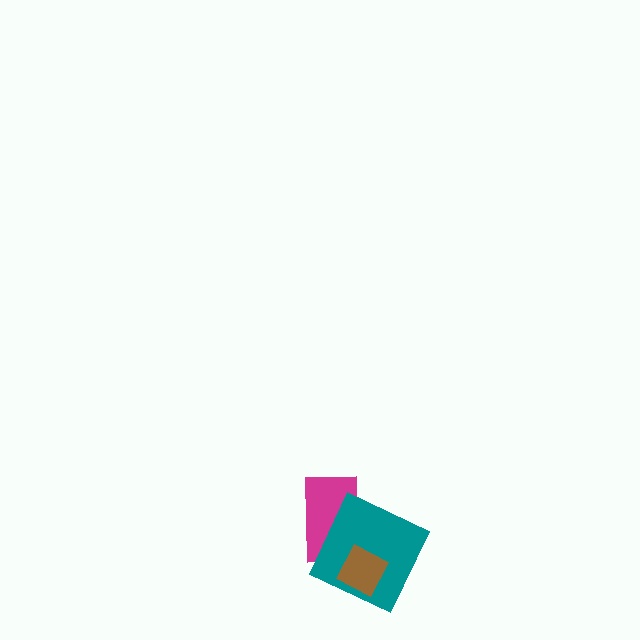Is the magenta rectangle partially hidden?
Yes, it is partially covered by another shape.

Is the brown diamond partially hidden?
No, no other shape covers it.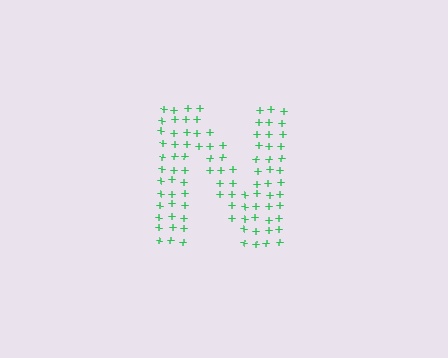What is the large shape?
The large shape is the letter N.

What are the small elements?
The small elements are plus signs.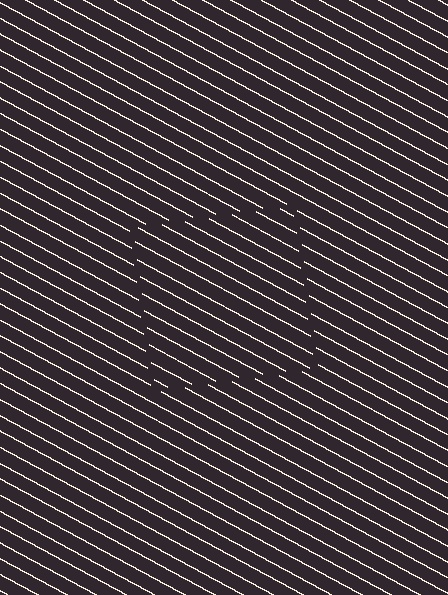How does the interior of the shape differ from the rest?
The interior of the shape contains the same grating, shifted by half a period — the contour is defined by the phase discontinuity where line-ends from the inner and outer gratings abut.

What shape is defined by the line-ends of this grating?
An illusory square. The interior of the shape contains the same grating, shifted by half a period — the contour is defined by the phase discontinuity where line-ends from the inner and outer gratings abut.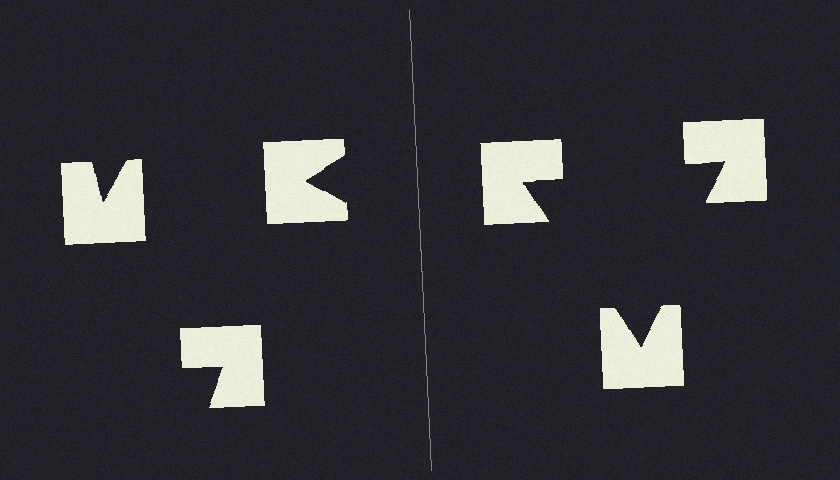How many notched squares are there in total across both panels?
6 — 3 on each side.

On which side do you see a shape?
An illusory triangle appears on the right side. On the left side the wedge cuts are rotated, so no coherent shape forms.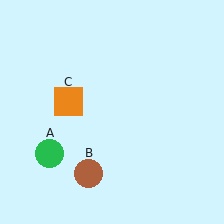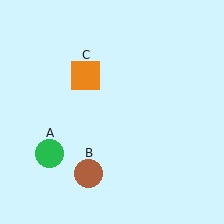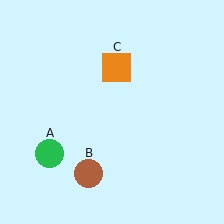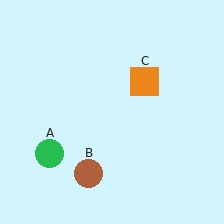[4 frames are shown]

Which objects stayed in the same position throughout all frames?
Green circle (object A) and brown circle (object B) remained stationary.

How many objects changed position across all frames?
1 object changed position: orange square (object C).